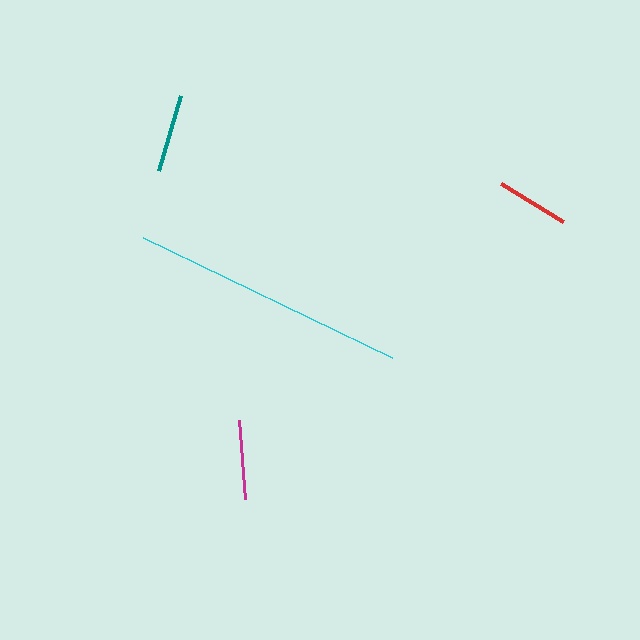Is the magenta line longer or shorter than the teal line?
The magenta line is longer than the teal line.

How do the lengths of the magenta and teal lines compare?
The magenta and teal lines are approximately the same length.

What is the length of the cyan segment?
The cyan segment is approximately 277 pixels long.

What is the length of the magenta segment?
The magenta segment is approximately 80 pixels long.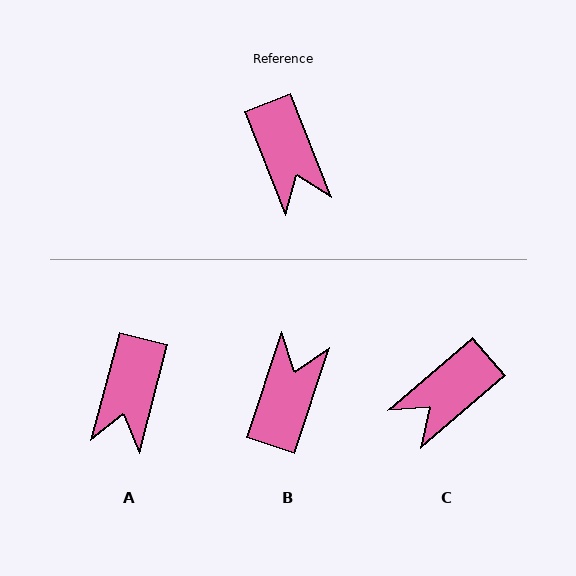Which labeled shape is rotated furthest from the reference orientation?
B, about 140 degrees away.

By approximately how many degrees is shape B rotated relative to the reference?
Approximately 140 degrees counter-clockwise.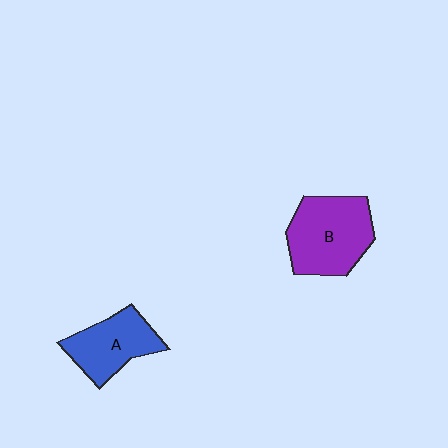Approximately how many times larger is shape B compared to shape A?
Approximately 1.3 times.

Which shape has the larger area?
Shape B (purple).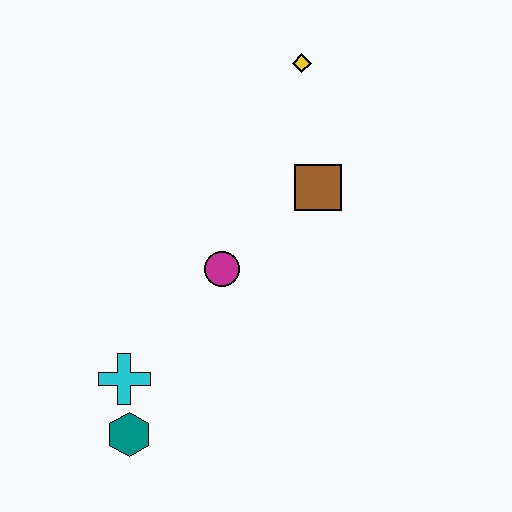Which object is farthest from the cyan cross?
The yellow diamond is farthest from the cyan cross.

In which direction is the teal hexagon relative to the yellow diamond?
The teal hexagon is below the yellow diamond.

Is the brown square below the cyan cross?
No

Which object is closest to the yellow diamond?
The brown square is closest to the yellow diamond.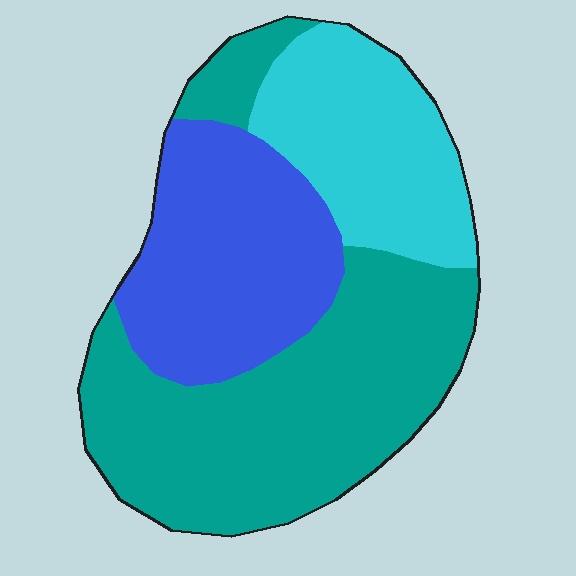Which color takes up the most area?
Teal, at roughly 50%.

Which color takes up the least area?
Cyan, at roughly 25%.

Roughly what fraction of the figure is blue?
Blue covers around 30% of the figure.